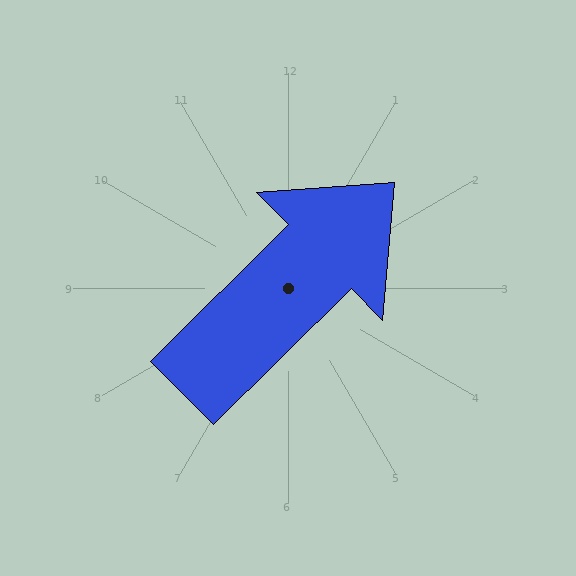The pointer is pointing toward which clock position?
Roughly 2 o'clock.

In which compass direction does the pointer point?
Northeast.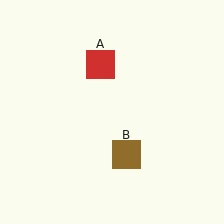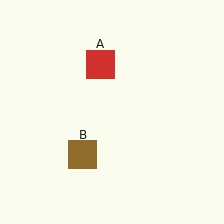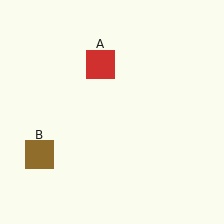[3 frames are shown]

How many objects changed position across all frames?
1 object changed position: brown square (object B).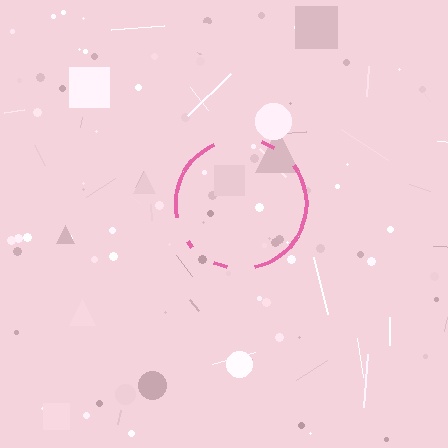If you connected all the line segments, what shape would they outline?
They would outline a circle.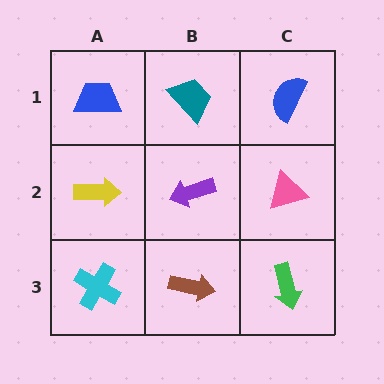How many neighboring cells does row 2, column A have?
3.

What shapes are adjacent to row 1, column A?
A yellow arrow (row 2, column A), a teal trapezoid (row 1, column B).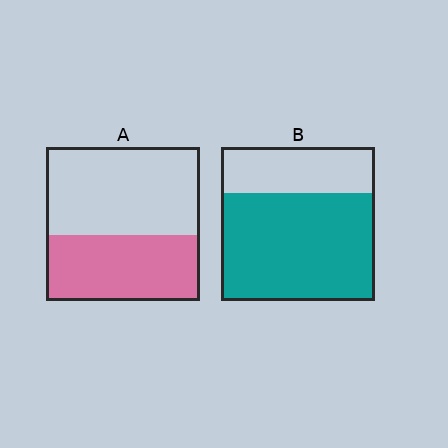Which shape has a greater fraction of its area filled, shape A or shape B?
Shape B.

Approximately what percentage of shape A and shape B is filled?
A is approximately 45% and B is approximately 70%.